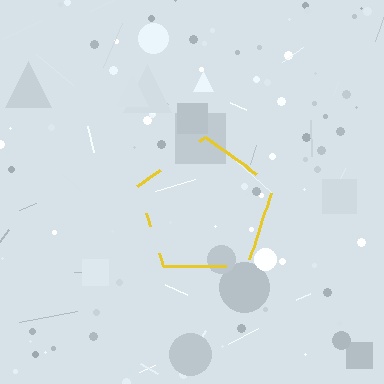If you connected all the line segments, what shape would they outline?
They would outline a pentagon.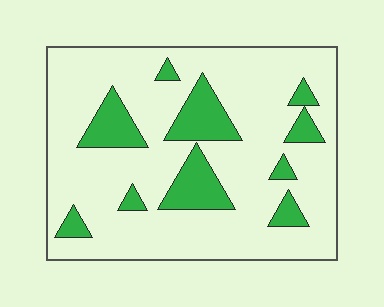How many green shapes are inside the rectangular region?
10.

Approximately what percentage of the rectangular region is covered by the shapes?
Approximately 20%.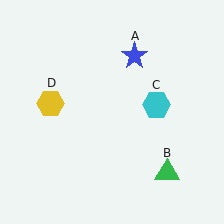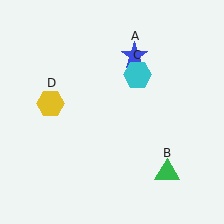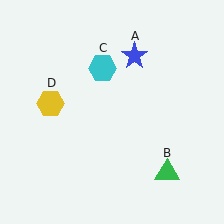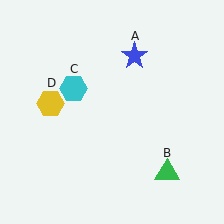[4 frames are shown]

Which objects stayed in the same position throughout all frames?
Blue star (object A) and green triangle (object B) and yellow hexagon (object D) remained stationary.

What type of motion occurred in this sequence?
The cyan hexagon (object C) rotated counterclockwise around the center of the scene.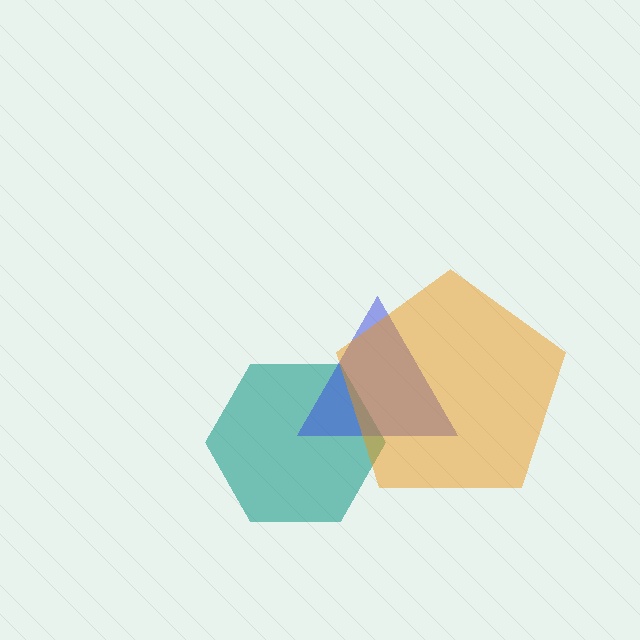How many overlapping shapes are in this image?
There are 3 overlapping shapes in the image.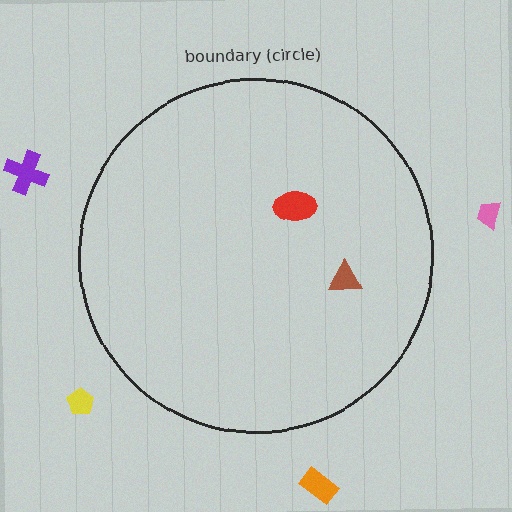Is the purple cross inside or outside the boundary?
Outside.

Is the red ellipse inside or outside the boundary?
Inside.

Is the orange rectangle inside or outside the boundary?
Outside.